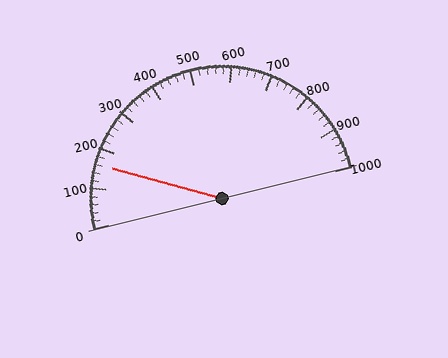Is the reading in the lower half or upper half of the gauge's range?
The reading is in the lower half of the range (0 to 1000).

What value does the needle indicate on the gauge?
The needle indicates approximately 160.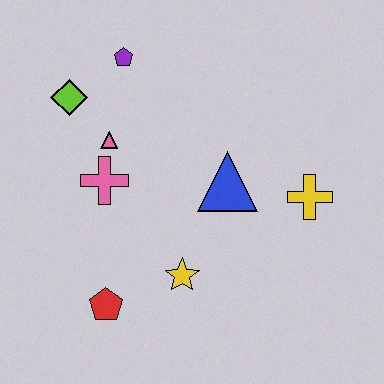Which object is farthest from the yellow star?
The purple pentagon is farthest from the yellow star.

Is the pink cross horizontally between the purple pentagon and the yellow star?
No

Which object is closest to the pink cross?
The pink triangle is closest to the pink cross.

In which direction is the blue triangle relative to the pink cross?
The blue triangle is to the right of the pink cross.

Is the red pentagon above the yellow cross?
No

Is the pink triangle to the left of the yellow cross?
Yes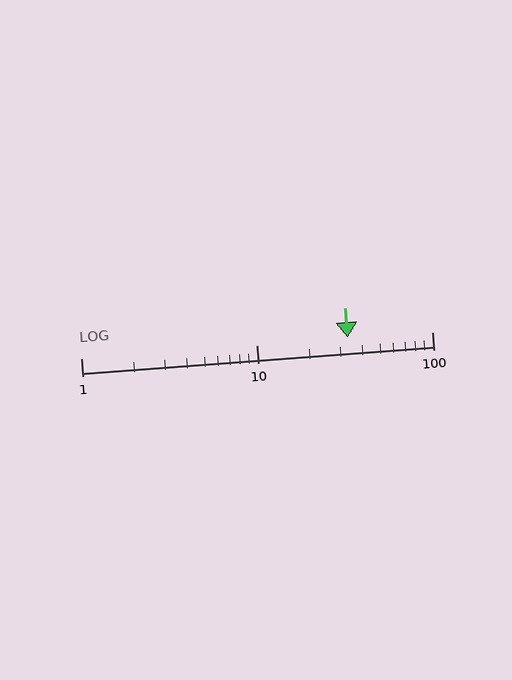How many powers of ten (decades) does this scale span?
The scale spans 2 decades, from 1 to 100.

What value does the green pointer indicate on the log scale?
The pointer indicates approximately 33.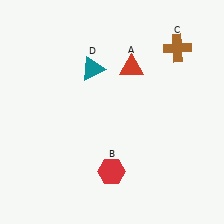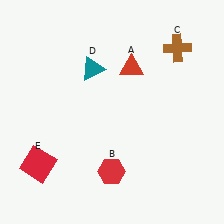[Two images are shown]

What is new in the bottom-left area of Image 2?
A red square (E) was added in the bottom-left area of Image 2.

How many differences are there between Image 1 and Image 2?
There is 1 difference between the two images.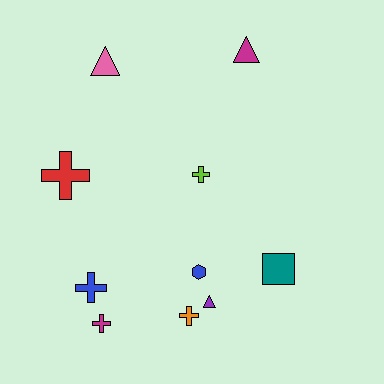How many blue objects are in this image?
There are 2 blue objects.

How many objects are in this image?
There are 10 objects.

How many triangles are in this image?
There are 3 triangles.